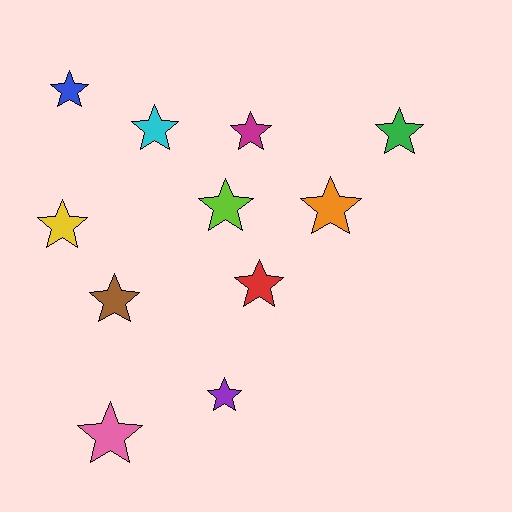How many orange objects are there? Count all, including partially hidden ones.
There is 1 orange object.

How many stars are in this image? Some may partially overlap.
There are 11 stars.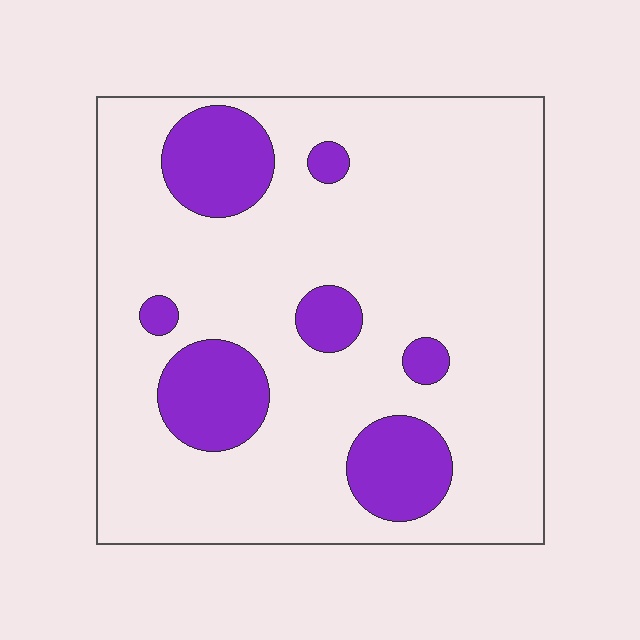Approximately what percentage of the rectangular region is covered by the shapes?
Approximately 20%.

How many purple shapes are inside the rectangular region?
7.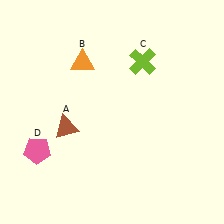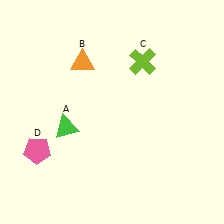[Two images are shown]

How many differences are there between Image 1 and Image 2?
There is 1 difference between the two images.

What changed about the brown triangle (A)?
In Image 1, A is brown. In Image 2, it changed to green.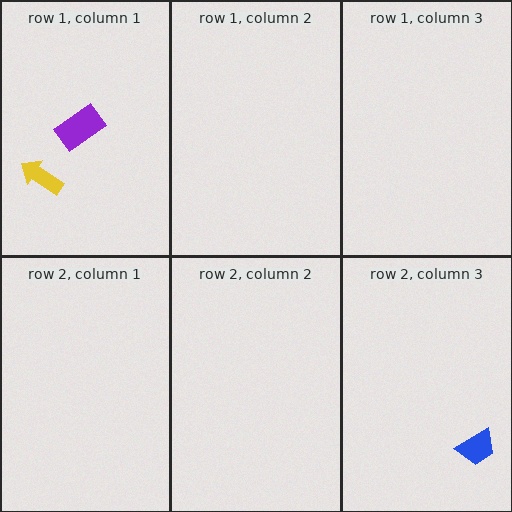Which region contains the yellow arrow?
The row 1, column 1 region.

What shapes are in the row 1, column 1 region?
The yellow arrow, the purple rectangle.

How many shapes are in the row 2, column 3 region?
1.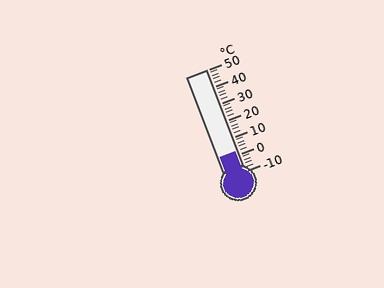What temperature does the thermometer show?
The thermometer shows approximately 2°C.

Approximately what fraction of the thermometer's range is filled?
The thermometer is filled to approximately 20% of its range.